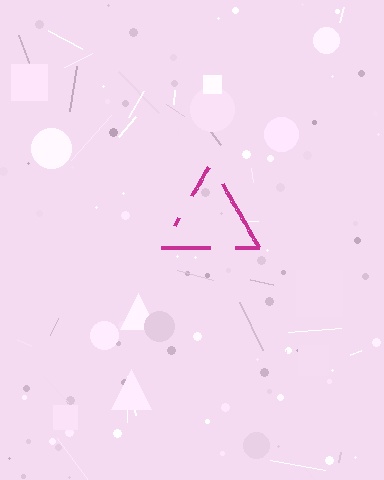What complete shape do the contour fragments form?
The contour fragments form a triangle.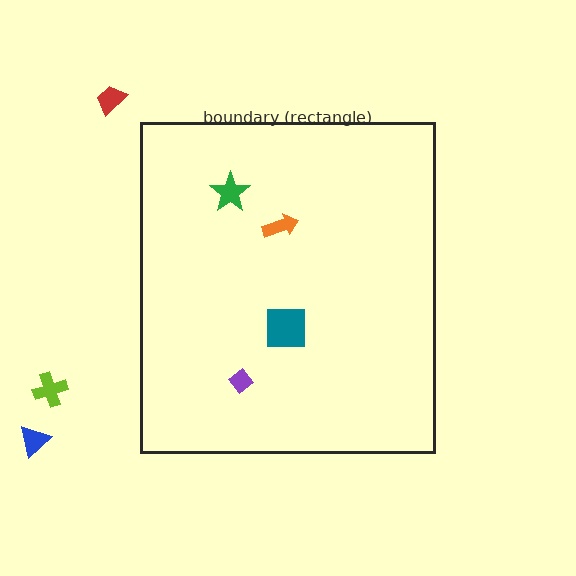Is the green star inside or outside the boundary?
Inside.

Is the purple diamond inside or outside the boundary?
Inside.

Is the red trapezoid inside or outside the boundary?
Outside.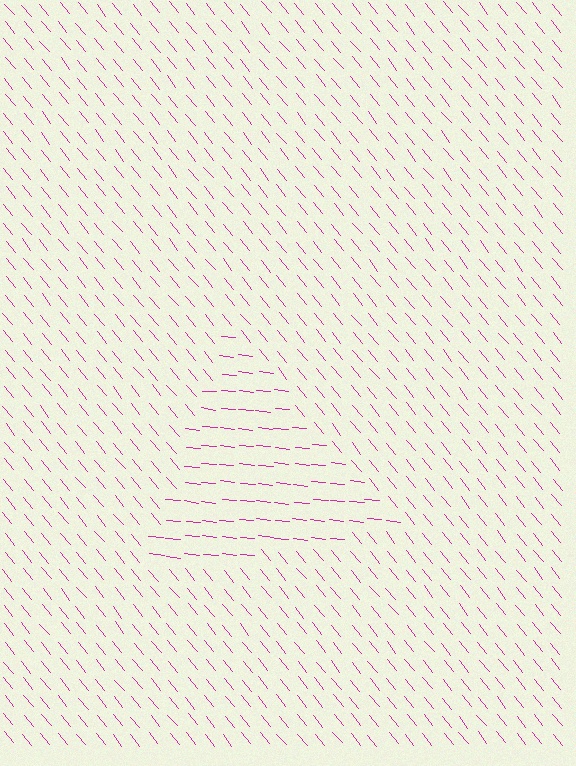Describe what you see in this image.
The image is filled with small magenta line segments. A triangle region in the image has lines oriented differently from the surrounding lines, creating a visible texture boundary.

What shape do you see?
I see a triangle.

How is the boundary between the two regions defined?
The boundary is defined purely by a change in line orientation (approximately 45 degrees difference). All lines are the same color and thickness.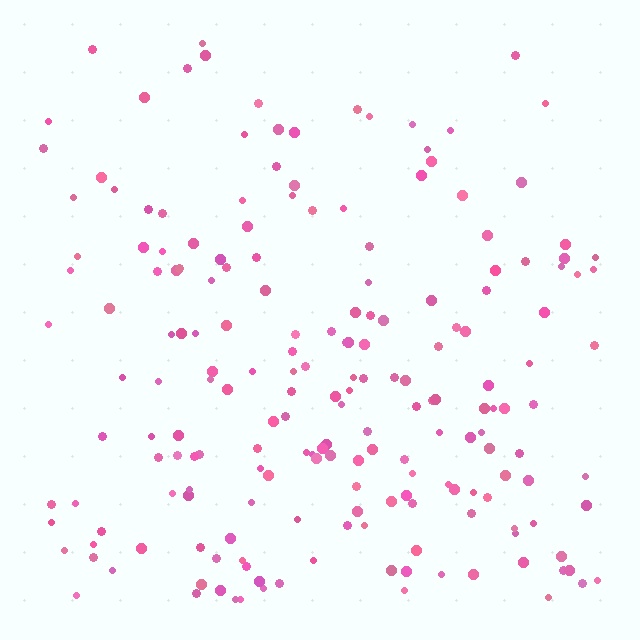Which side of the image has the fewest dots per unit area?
The top.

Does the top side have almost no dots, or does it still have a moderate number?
Still a moderate number, just noticeably fewer than the bottom.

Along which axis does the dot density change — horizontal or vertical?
Vertical.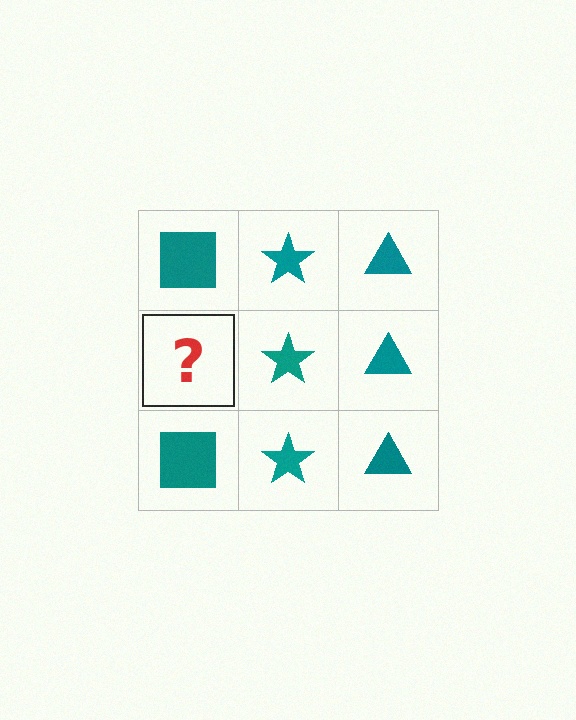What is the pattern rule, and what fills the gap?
The rule is that each column has a consistent shape. The gap should be filled with a teal square.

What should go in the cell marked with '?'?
The missing cell should contain a teal square.